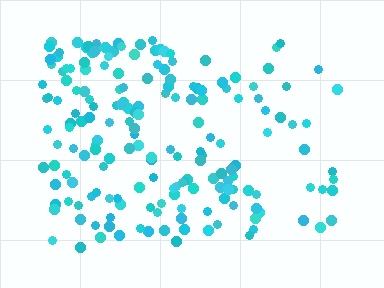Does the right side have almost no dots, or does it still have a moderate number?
Still a moderate number, just noticeably fewer than the left.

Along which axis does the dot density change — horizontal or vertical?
Horizontal.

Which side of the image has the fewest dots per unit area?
The right.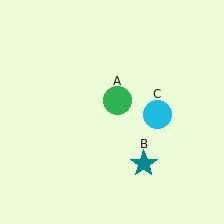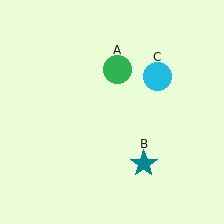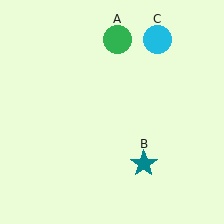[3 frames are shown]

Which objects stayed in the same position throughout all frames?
Teal star (object B) remained stationary.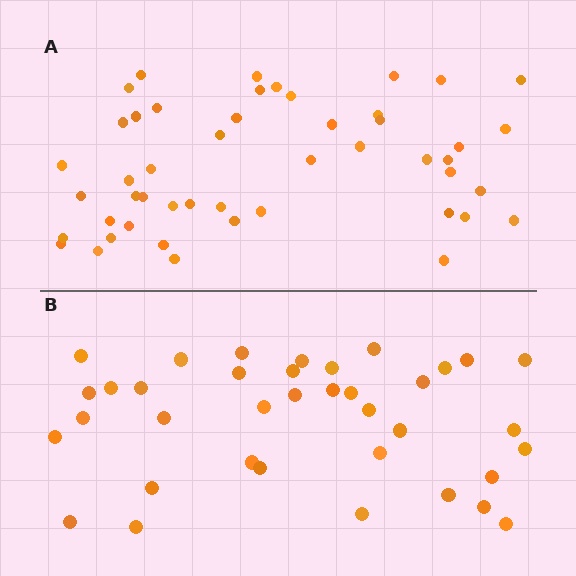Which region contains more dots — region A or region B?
Region A (the top region) has more dots.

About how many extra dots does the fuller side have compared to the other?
Region A has roughly 12 or so more dots than region B.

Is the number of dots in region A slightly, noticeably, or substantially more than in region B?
Region A has noticeably more, but not dramatically so. The ratio is roughly 1.3 to 1.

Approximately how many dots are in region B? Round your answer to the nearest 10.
About 40 dots. (The exact count is 37, which rounds to 40.)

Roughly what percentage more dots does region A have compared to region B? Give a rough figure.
About 30% more.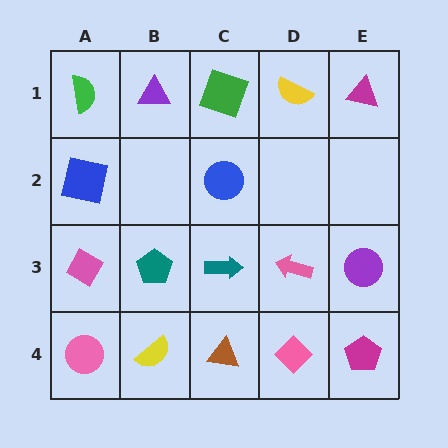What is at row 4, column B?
A yellow semicircle.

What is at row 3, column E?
A purple circle.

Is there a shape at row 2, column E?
No, that cell is empty.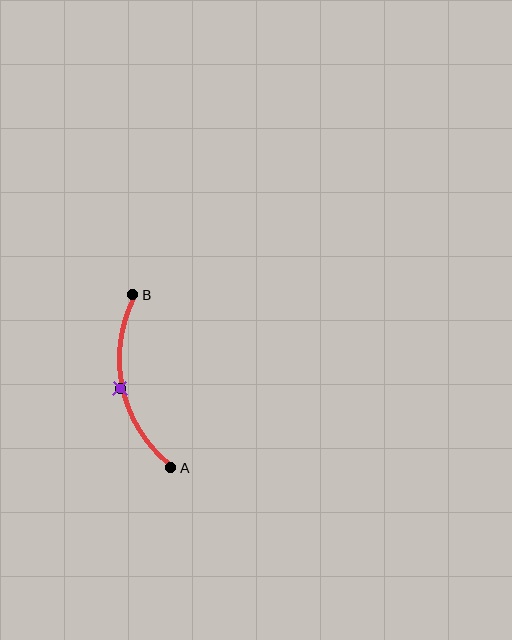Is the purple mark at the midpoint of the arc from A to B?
Yes. The purple mark lies on the arc at equal arc-length from both A and B — it is the arc midpoint.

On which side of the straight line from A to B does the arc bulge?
The arc bulges to the left of the straight line connecting A and B.